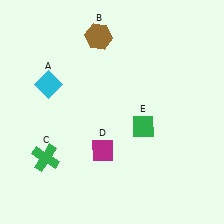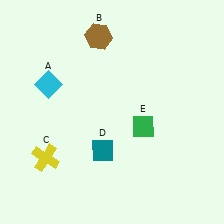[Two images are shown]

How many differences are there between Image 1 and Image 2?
There are 2 differences between the two images.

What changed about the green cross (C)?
In Image 1, C is green. In Image 2, it changed to yellow.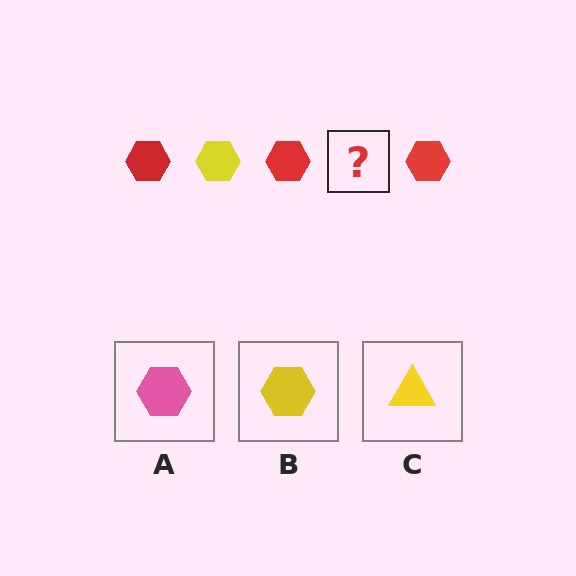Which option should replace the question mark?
Option B.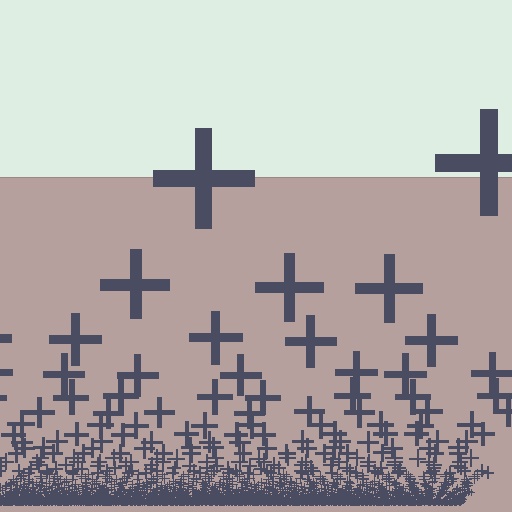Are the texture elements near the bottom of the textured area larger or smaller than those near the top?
Smaller. The gradient is inverted — elements near the bottom are smaller and denser.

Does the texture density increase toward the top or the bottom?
Density increases toward the bottom.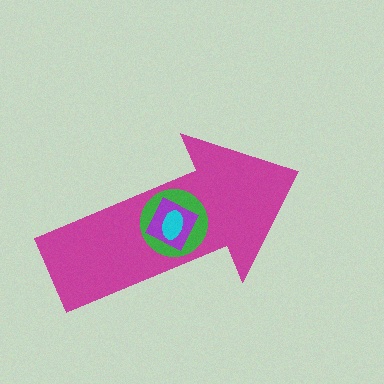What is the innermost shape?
The cyan ellipse.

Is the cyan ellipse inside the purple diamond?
Yes.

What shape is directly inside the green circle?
The purple diamond.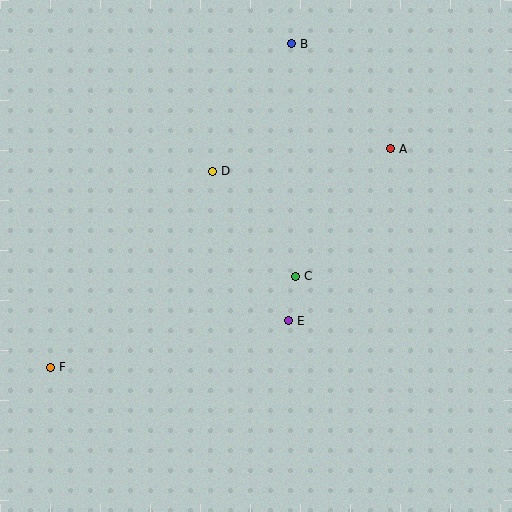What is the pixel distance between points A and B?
The distance between A and B is 144 pixels.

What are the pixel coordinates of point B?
Point B is at (292, 44).